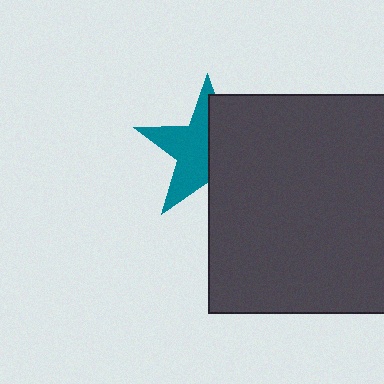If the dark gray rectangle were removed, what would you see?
You would see the complete teal star.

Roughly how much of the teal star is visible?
About half of it is visible (roughly 51%).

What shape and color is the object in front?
The object in front is a dark gray rectangle.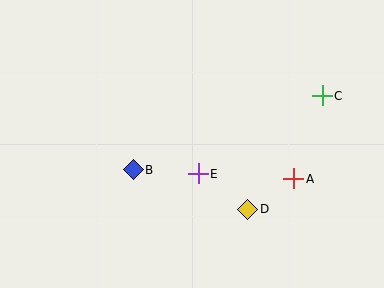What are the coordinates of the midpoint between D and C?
The midpoint between D and C is at (285, 153).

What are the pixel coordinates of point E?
Point E is at (198, 174).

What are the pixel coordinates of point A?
Point A is at (294, 179).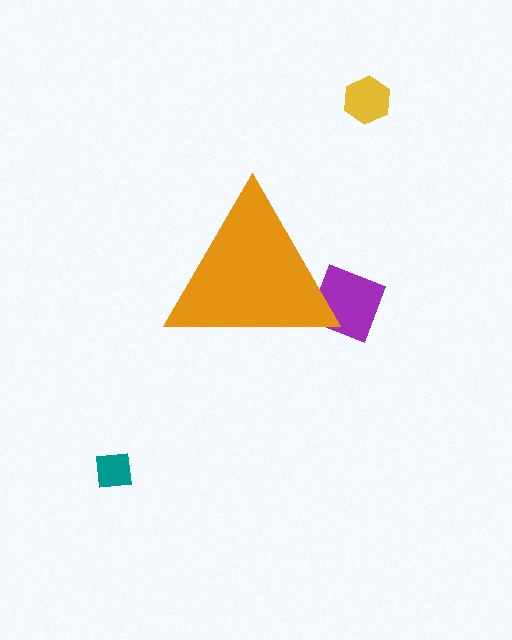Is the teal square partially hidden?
No, the teal square is fully visible.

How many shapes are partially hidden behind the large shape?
1 shape is partially hidden.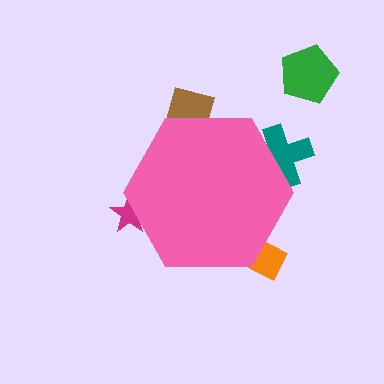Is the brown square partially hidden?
Yes, the brown square is partially hidden behind the pink hexagon.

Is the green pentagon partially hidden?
No, the green pentagon is fully visible.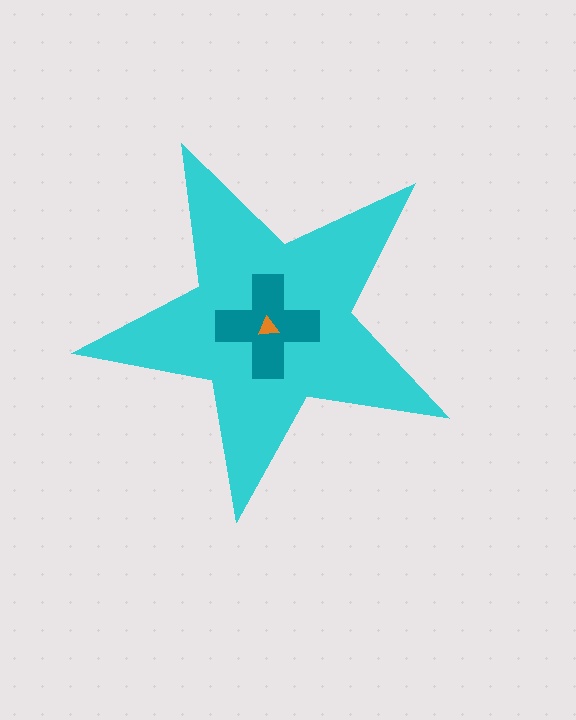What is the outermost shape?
The cyan star.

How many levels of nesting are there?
3.